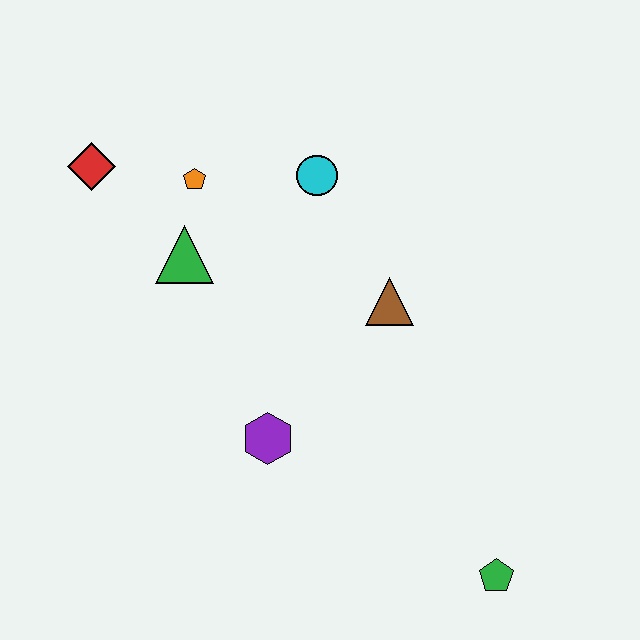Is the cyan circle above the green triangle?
Yes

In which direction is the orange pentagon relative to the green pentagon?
The orange pentagon is above the green pentagon.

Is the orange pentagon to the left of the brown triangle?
Yes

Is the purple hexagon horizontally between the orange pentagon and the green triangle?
No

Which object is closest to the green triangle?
The orange pentagon is closest to the green triangle.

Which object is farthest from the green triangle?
The green pentagon is farthest from the green triangle.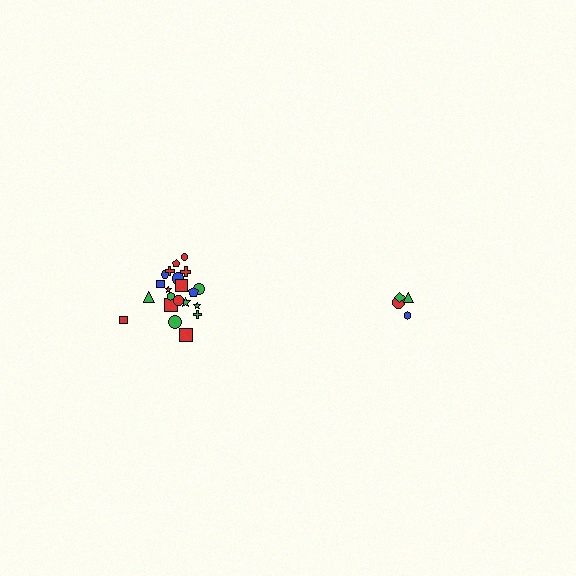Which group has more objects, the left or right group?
The left group.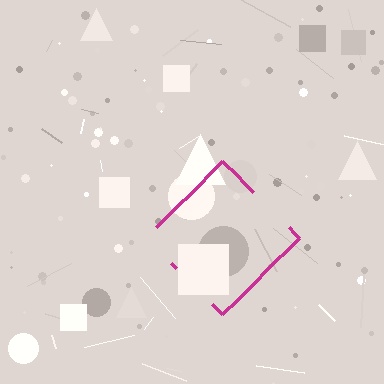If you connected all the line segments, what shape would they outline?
They would outline a diamond.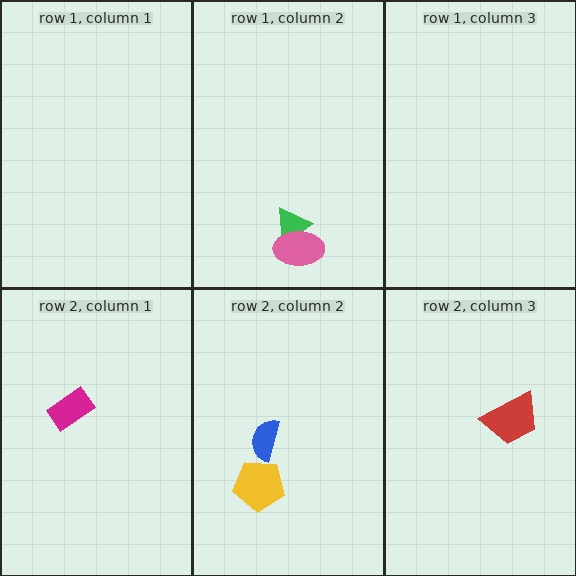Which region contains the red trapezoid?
The row 2, column 3 region.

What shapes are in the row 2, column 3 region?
The red trapezoid.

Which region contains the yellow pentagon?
The row 2, column 2 region.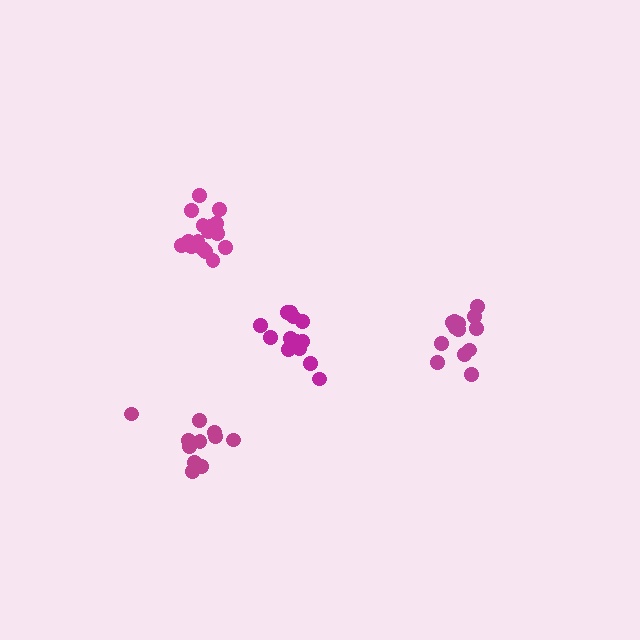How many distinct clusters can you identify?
There are 4 distinct clusters.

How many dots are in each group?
Group 1: 14 dots, Group 2: 14 dots, Group 3: 16 dots, Group 4: 11 dots (55 total).